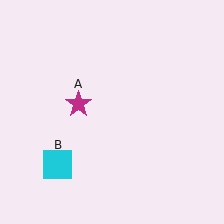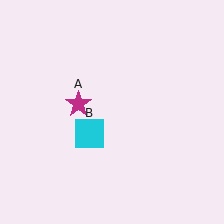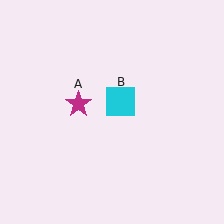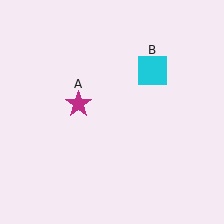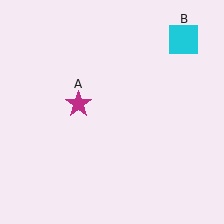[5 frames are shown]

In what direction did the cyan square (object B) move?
The cyan square (object B) moved up and to the right.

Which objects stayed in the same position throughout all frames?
Magenta star (object A) remained stationary.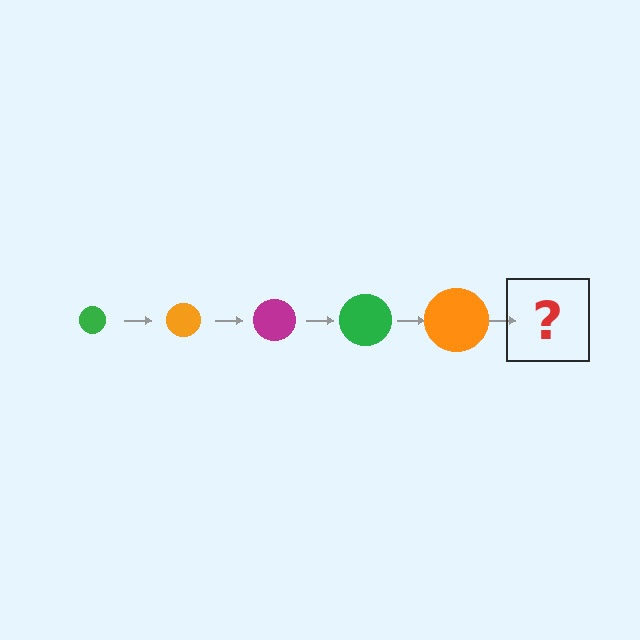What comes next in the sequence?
The next element should be a magenta circle, larger than the previous one.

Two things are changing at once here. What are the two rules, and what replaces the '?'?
The two rules are that the circle grows larger each step and the color cycles through green, orange, and magenta. The '?' should be a magenta circle, larger than the previous one.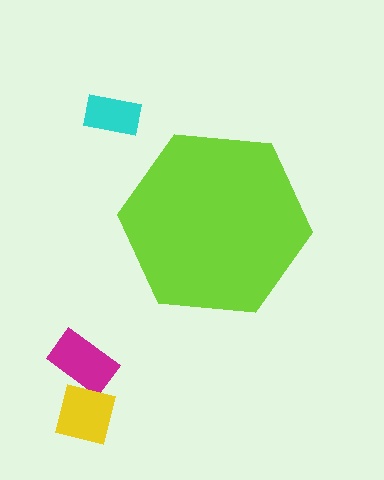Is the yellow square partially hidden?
No, the yellow square is fully visible.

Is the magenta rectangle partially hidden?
No, the magenta rectangle is fully visible.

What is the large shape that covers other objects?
A lime hexagon.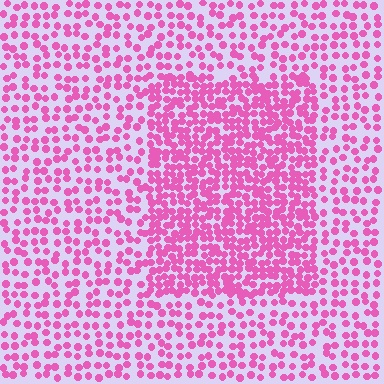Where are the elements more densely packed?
The elements are more densely packed inside the rectangle boundary.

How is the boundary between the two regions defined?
The boundary is defined by a change in element density (approximately 1.9x ratio). All elements are the same color, size, and shape.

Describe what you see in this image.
The image contains small pink elements arranged at two different densities. A rectangle-shaped region is visible where the elements are more densely packed than the surrounding area.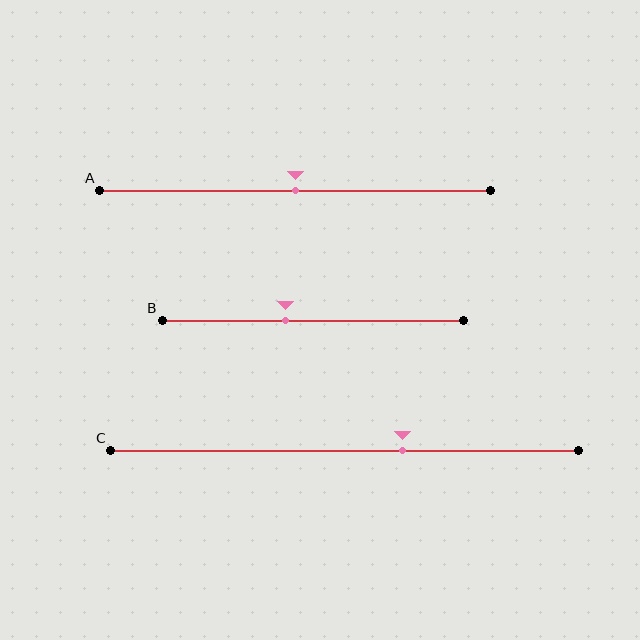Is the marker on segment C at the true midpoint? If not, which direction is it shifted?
No, the marker on segment C is shifted to the right by about 12% of the segment length.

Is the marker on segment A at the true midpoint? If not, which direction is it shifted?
Yes, the marker on segment A is at the true midpoint.